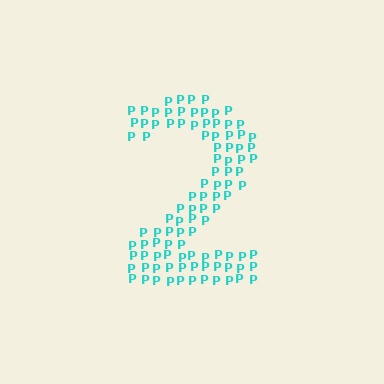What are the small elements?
The small elements are letter P's.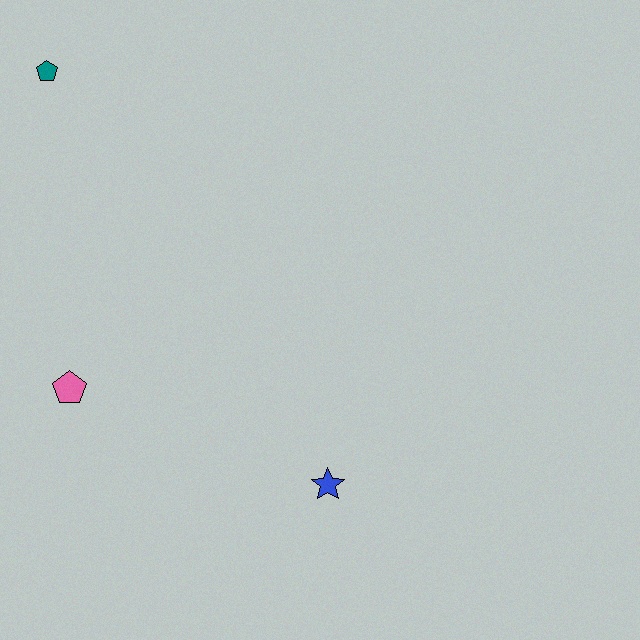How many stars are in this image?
There is 1 star.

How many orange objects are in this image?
There are no orange objects.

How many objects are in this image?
There are 3 objects.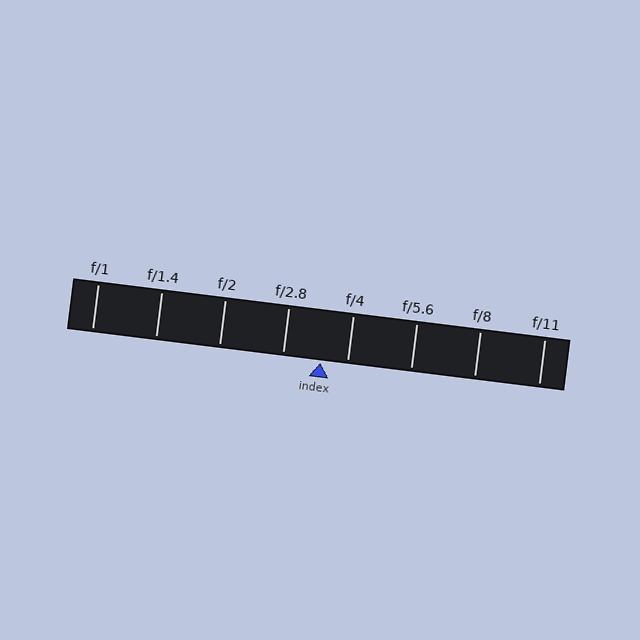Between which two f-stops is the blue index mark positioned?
The index mark is between f/2.8 and f/4.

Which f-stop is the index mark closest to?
The index mark is closest to f/4.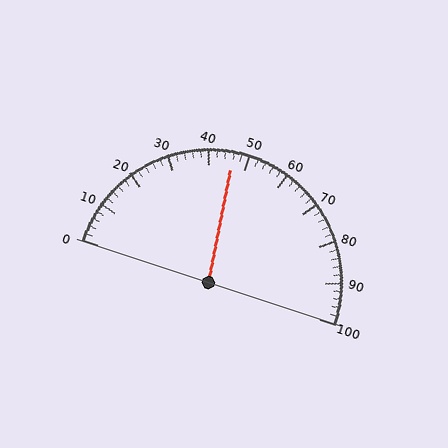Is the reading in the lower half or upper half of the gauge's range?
The reading is in the lower half of the range (0 to 100).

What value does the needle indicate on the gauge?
The needle indicates approximately 46.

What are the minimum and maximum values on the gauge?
The gauge ranges from 0 to 100.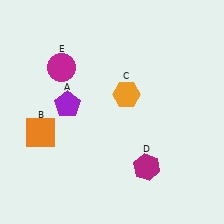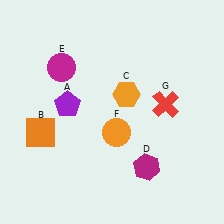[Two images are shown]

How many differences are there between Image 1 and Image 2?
There are 2 differences between the two images.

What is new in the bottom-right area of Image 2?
An orange circle (F) was added in the bottom-right area of Image 2.